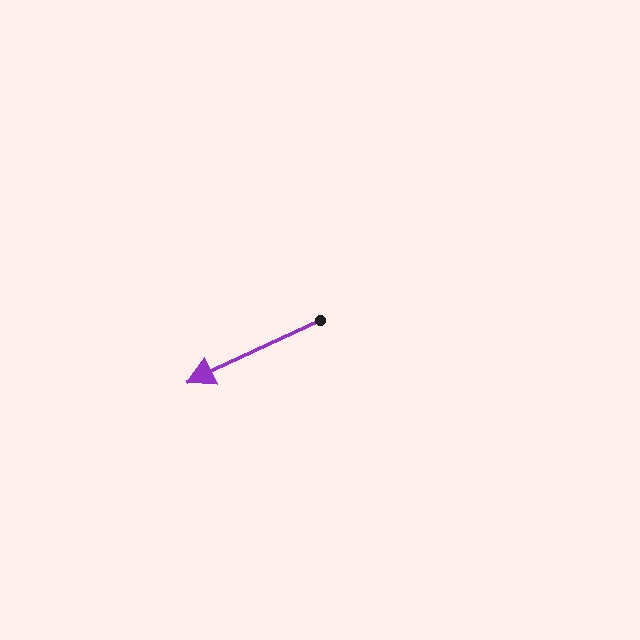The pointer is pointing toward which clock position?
Roughly 8 o'clock.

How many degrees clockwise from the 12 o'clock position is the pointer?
Approximately 245 degrees.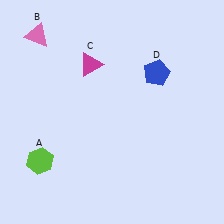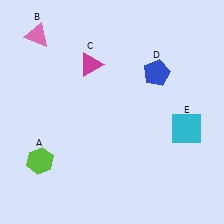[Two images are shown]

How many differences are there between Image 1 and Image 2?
There is 1 difference between the two images.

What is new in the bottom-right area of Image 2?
A cyan square (E) was added in the bottom-right area of Image 2.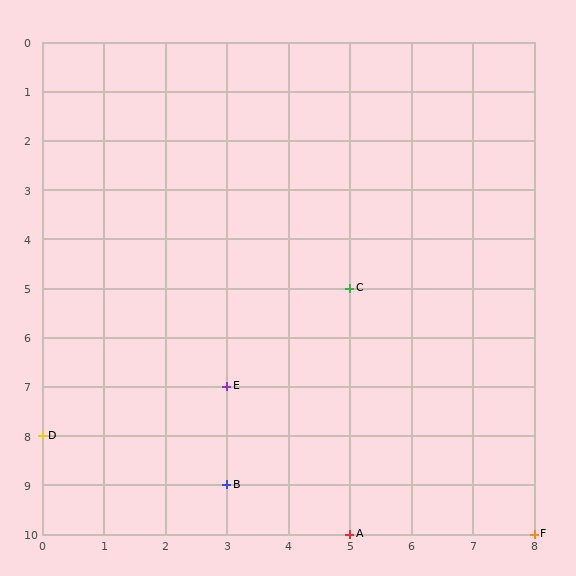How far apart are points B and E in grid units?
Points B and E are 2 rows apart.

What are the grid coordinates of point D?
Point D is at grid coordinates (0, 8).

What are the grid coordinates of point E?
Point E is at grid coordinates (3, 7).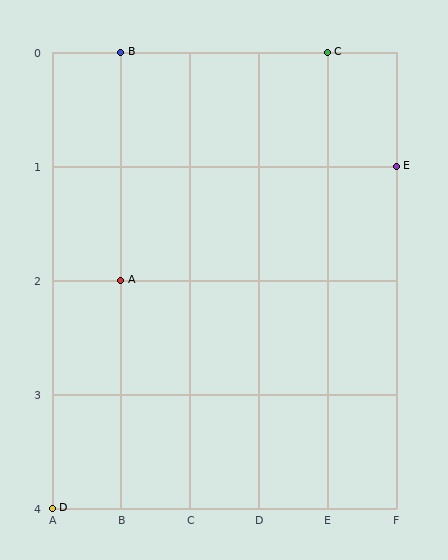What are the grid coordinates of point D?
Point D is at grid coordinates (A, 4).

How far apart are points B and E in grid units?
Points B and E are 4 columns and 1 row apart (about 4.1 grid units diagonally).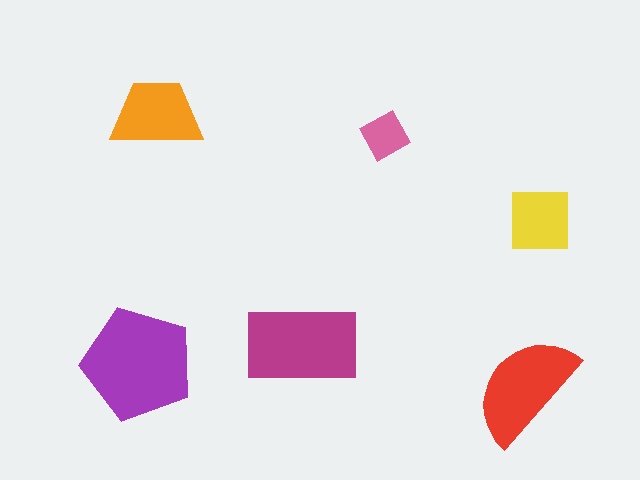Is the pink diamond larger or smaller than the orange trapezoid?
Smaller.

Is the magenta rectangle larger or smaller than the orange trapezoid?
Larger.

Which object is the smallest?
The pink diamond.